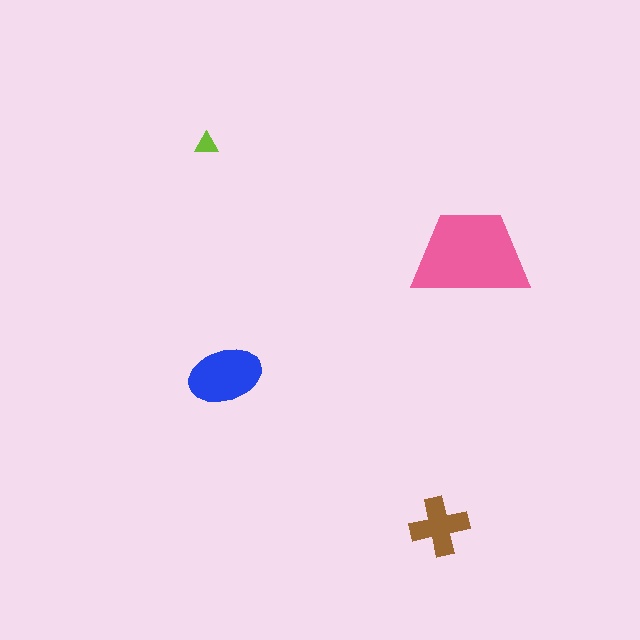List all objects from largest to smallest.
The pink trapezoid, the blue ellipse, the brown cross, the lime triangle.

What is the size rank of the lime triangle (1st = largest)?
4th.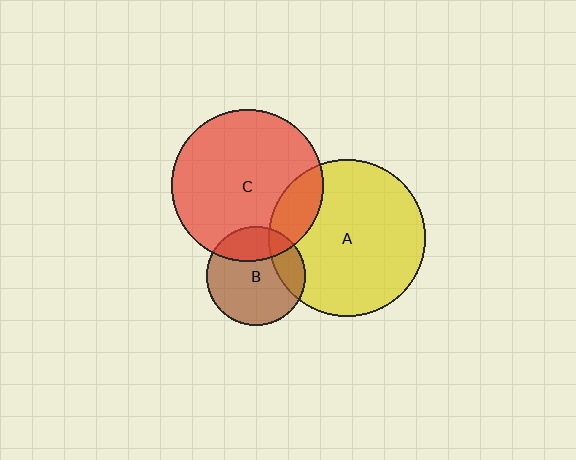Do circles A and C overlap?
Yes.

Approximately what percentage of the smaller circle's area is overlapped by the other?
Approximately 15%.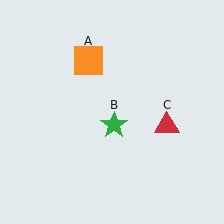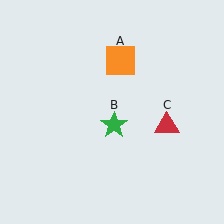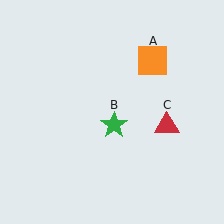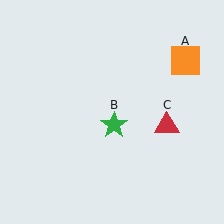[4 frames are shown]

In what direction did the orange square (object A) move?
The orange square (object A) moved right.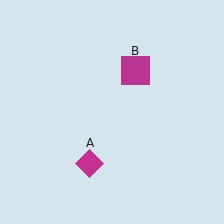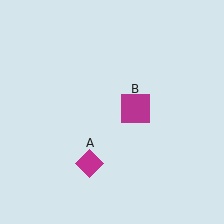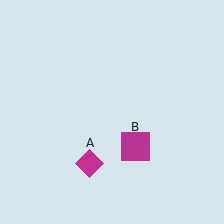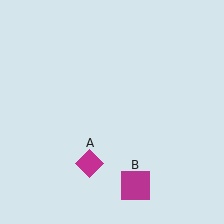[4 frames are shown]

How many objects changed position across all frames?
1 object changed position: magenta square (object B).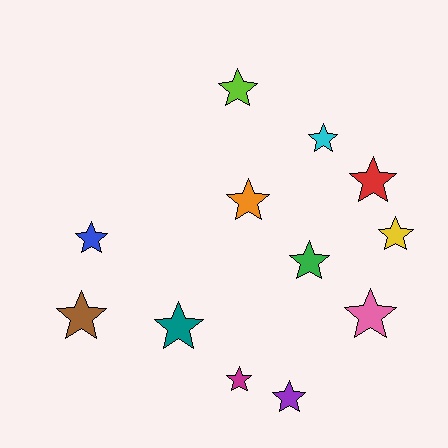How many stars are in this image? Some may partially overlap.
There are 12 stars.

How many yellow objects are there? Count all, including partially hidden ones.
There is 1 yellow object.